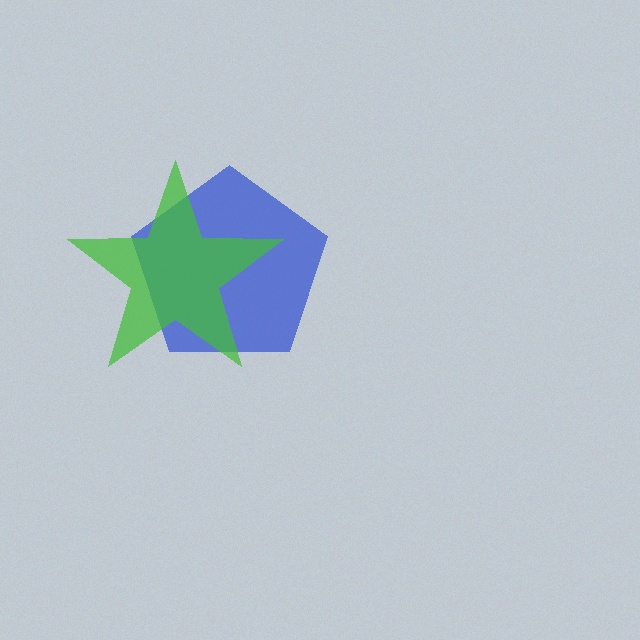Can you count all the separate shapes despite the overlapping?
Yes, there are 2 separate shapes.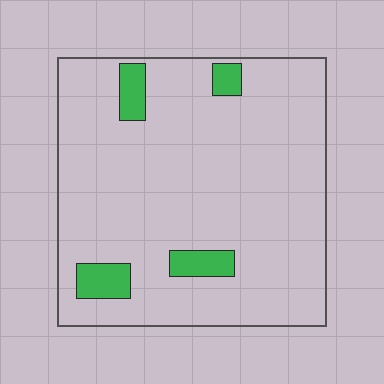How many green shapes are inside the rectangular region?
4.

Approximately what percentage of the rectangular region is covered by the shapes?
Approximately 10%.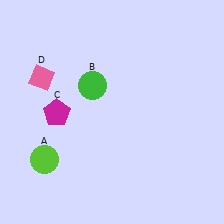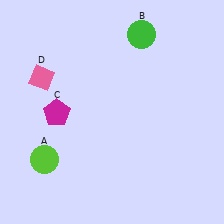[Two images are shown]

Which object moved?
The green circle (B) moved up.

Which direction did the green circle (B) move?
The green circle (B) moved up.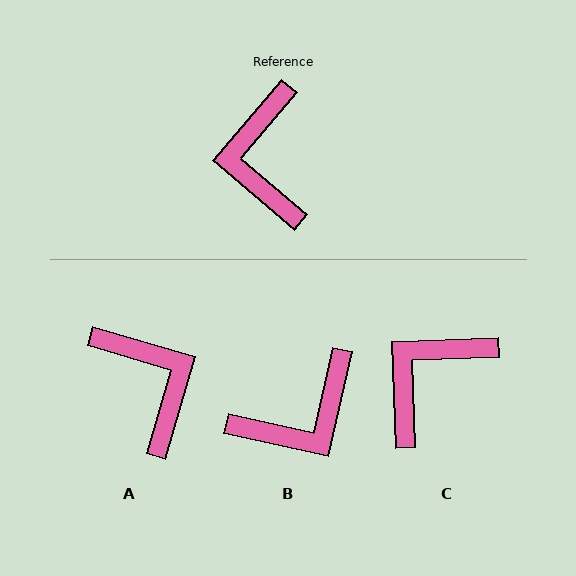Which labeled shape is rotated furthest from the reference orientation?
A, about 156 degrees away.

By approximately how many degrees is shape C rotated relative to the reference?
Approximately 47 degrees clockwise.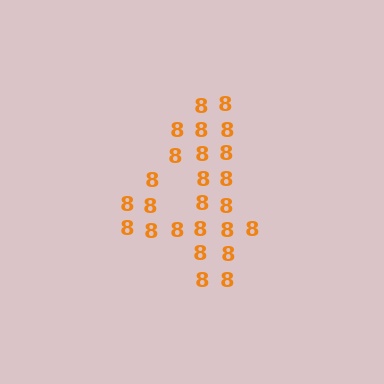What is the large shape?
The large shape is the digit 4.